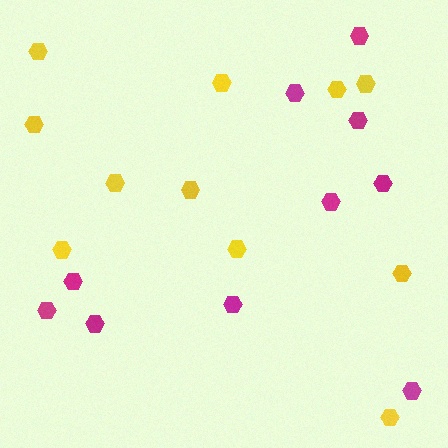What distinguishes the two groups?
There are 2 groups: one group of magenta hexagons (10) and one group of yellow hexagons (11).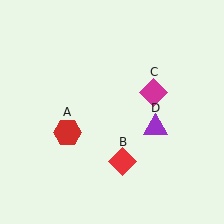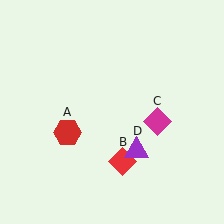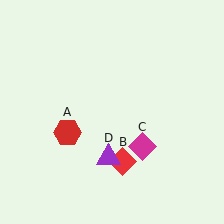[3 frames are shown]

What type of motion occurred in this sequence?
The magenta diamond (object C), purple triangle (object D) rotated clockwise around the center of the scene.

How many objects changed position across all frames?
2 objects changed position: magenta diamond (object C), purple triangle (object D).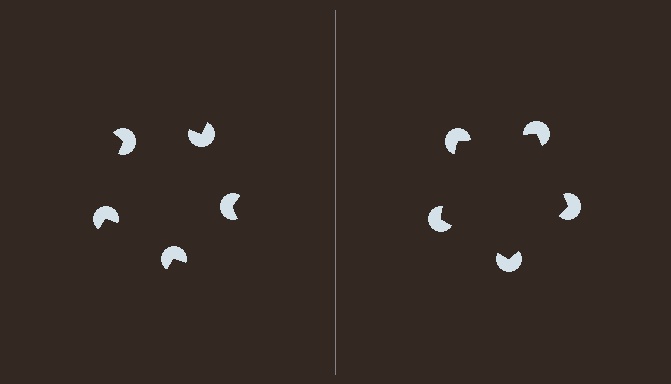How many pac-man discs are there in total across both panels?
10 — 5 on each side.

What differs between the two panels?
The pac-man discs are positioned identically on both sides; only the wedge orientations differ. On the right they align to a pentagon; on the left they are misaligned.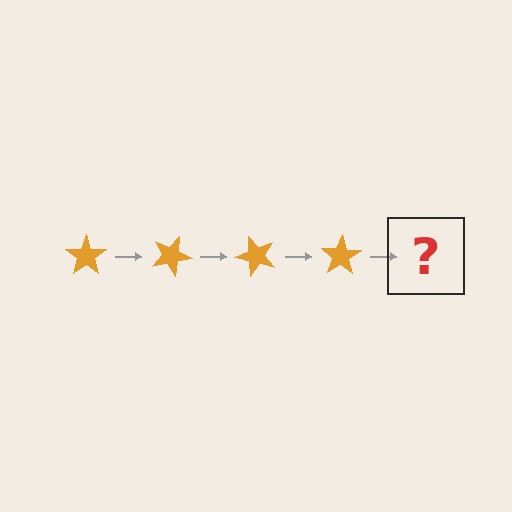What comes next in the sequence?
The next element should be an orange star rotated 100 degrees.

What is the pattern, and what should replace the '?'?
The pattern is that the star rotates 25 degrees each step. The '?' should be an orange star rotated 100 degrees.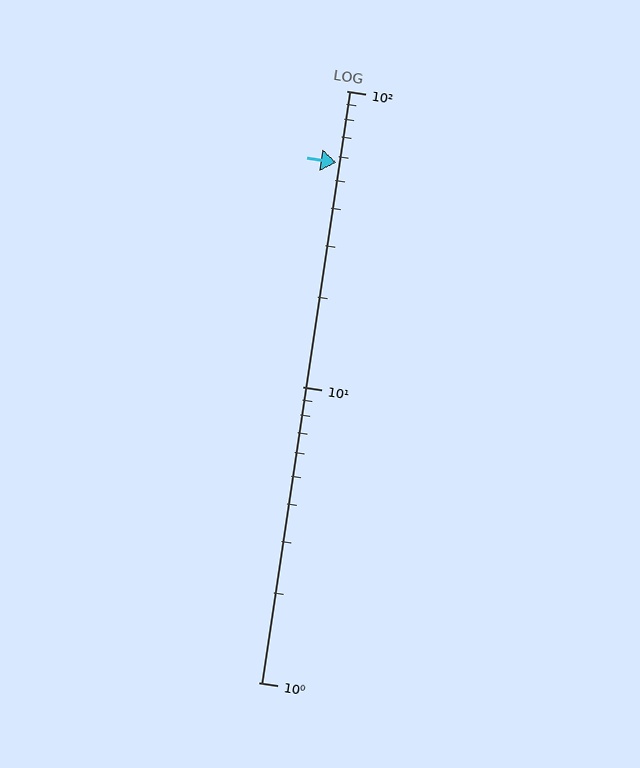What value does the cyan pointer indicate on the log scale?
The pointer indicates approximately 57.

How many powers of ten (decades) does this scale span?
The scale spans 2 decades, from 1 to 100.